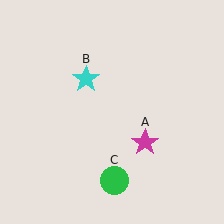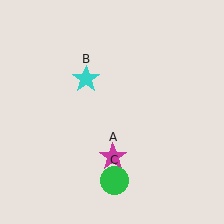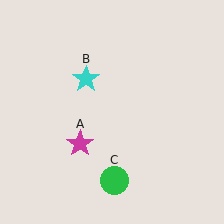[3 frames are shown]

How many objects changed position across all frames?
1 object changed position: magenta star (object A).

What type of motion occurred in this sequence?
The magenta star (object A) rotated clockwise around the center of the scene.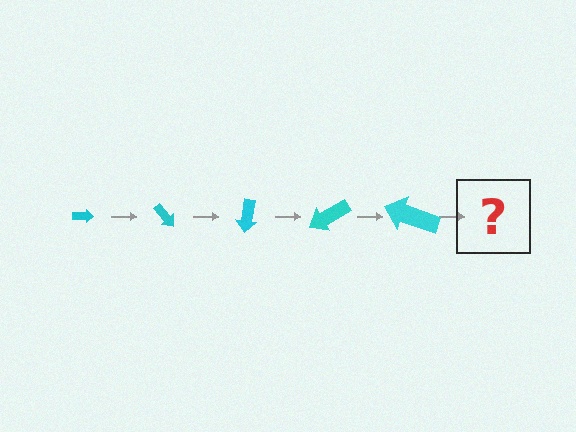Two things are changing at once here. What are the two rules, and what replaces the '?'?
The two rules are that the arrow grows larger each step and it rotates 50 degrees each step. The '?' should be an arrow, larger than the previous one and rotated 250 degrees from the start.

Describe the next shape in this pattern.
It should be an arrow, larger than the previous one and rotated 250 degrees from the start.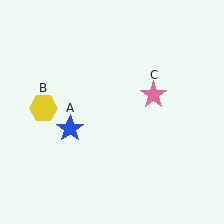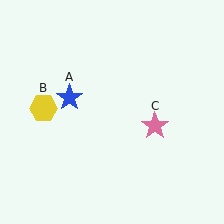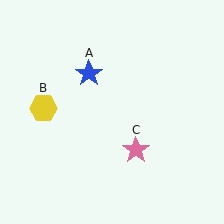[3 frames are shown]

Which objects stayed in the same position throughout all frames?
Yellow hexagon (object B) remained stationary.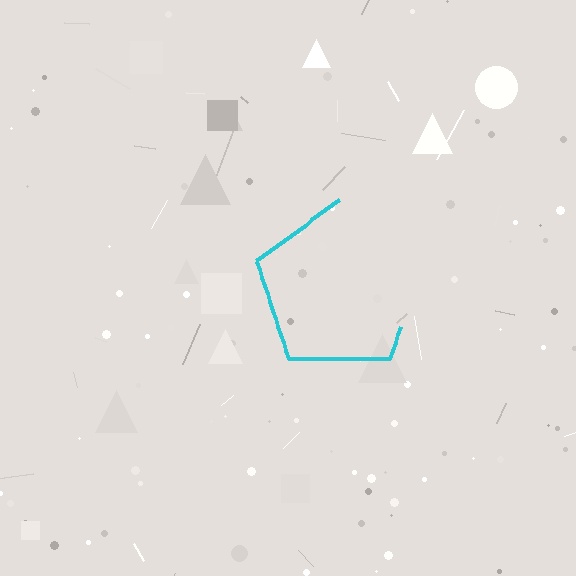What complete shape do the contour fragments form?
The contour fragments form a pentagon.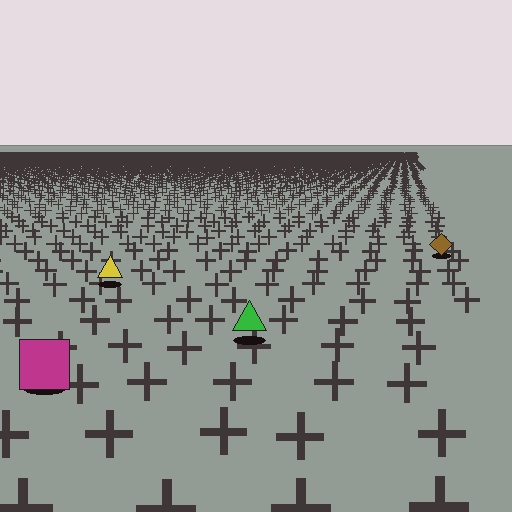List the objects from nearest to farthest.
From nearest to farthest: the magenta square, the green triangle, the yellow triangle, the brown diamond.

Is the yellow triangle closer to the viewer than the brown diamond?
Yes. The yellow triangle is closer — you can tell from the texture gradient: the ground texture is coarser near it.